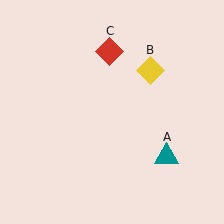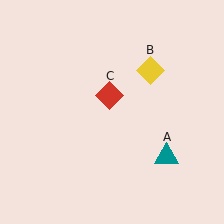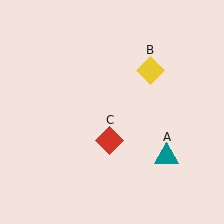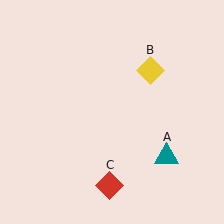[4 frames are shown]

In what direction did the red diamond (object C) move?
The red diamond (object C) moved down.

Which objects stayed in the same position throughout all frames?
Teal triangle (object A) and yellow diamond (object B) remained stationary.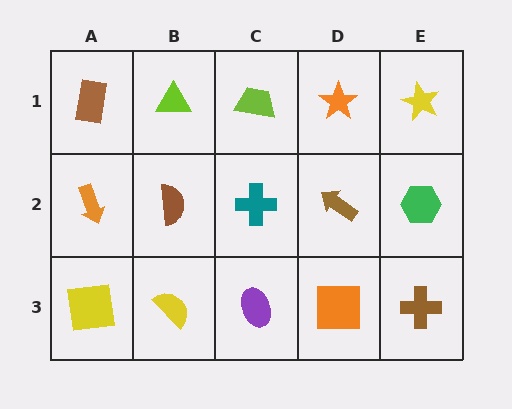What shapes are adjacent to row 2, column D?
An orange star (row 1, column D), an orange square (row 3, column D), a teal cross (row 2, column C), a green hexagon (row 2, column E).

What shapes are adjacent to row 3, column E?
A green hexagon (row 2, column E), an orange square (row 3, column D).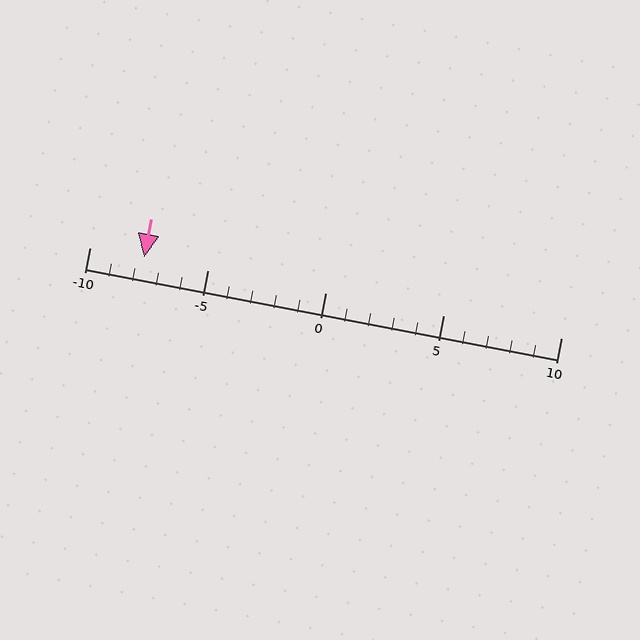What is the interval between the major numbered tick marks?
The major tick marks are spaced 5 units apart.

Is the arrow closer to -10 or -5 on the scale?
The arrow is closer to -10.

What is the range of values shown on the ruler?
The ruler shows values from -10 to 10.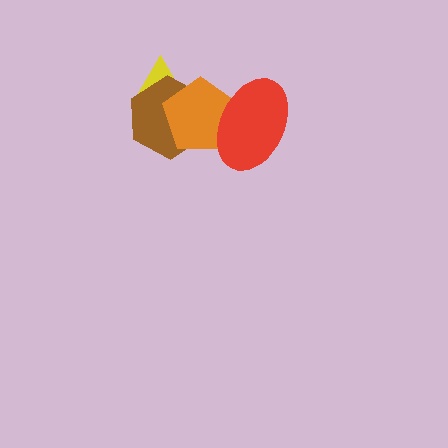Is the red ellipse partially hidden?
No, no other shape covers it.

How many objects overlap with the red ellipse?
1 object overlaps with the red ellipse.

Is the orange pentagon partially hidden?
Yes, it is partially covered by another shape.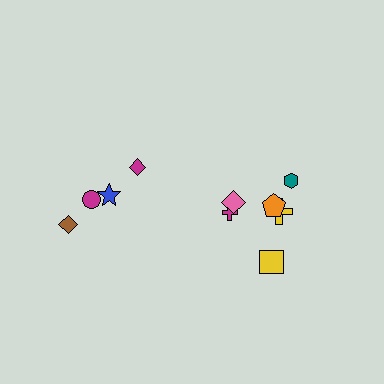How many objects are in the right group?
There are 6 objects.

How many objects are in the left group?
There are 4 objects.